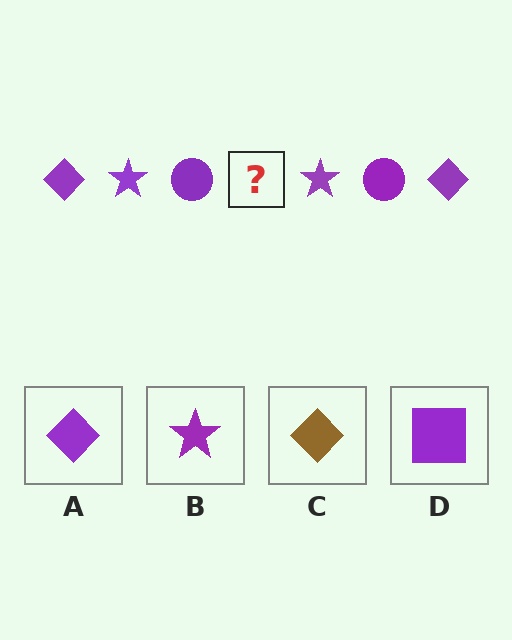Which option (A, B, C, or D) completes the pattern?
A.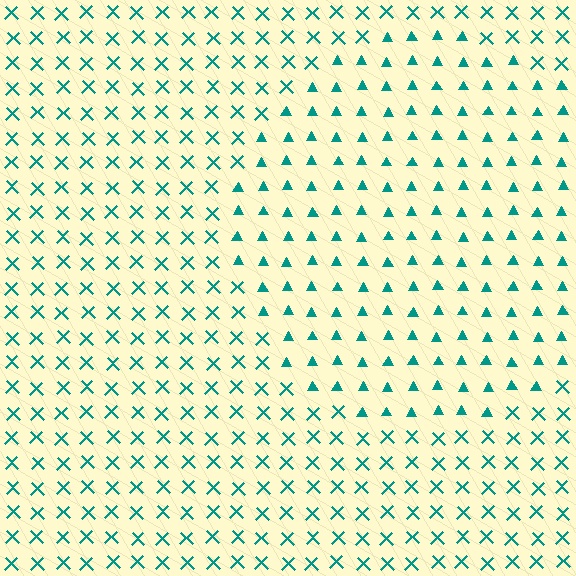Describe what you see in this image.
The image is filled with small teal elements arranged in a uniform grid. A circle-shaped region contains triangles, while the surrounding area contains X marks. The boundary is defined purely by the change in element shape.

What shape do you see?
I see a circle.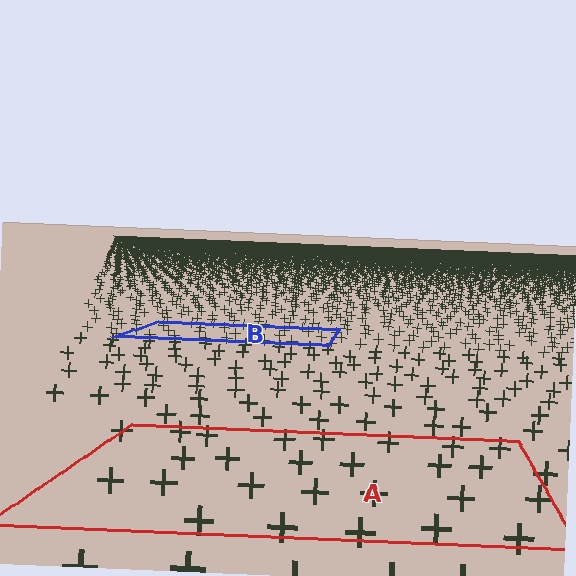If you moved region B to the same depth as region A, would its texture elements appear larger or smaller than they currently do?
They would appear larger. At a closer depth, the same texture elements are projected at a bigger on-screen size.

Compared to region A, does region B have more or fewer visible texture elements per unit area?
Region B has more texture elements per unit area — they are packed more densely because it is farther away.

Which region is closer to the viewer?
Region A is closer. The texture elements there are larger and more spread out.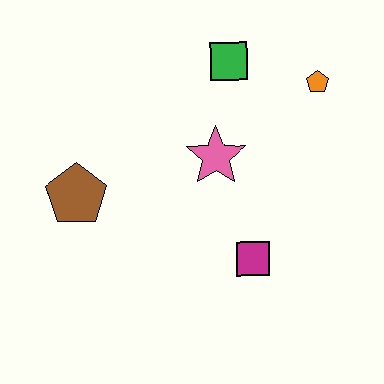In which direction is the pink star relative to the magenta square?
The pink star is above the magenta square.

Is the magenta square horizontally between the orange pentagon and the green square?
Yes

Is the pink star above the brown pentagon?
Yes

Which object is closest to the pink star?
The green square is closest to the pink star.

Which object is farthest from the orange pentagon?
The brown pentagon is farthest from the orange pentagon.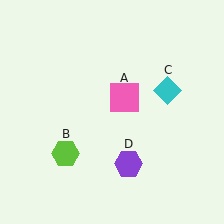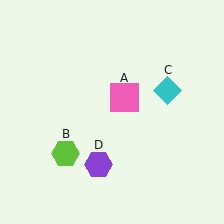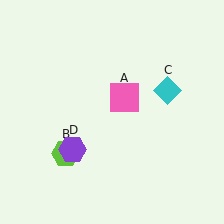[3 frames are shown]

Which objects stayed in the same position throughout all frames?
Pink square (object A) and lime hexagon (object B) and cyan diamond (object C) remained stationary.